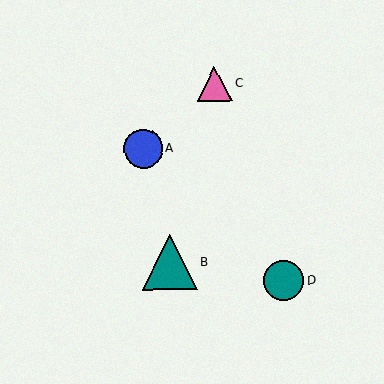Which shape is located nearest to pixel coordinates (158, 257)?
The teal triangle (labeled B) at (170, 263) is nearest to that location.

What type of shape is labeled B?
Shape B is a teal triangle.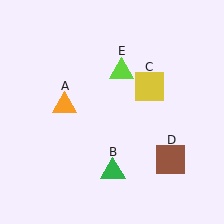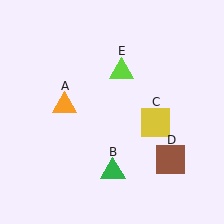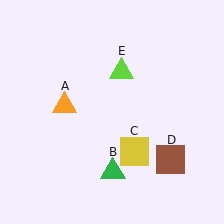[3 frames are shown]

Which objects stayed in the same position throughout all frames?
Orange triangle (object A) and green triangle (object B) and brown square (object D) and lime triangle (object E) remained stationary.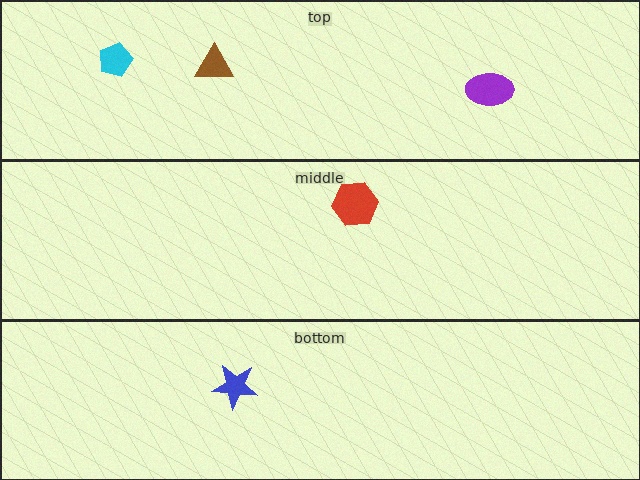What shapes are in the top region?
The brown triangle, the cyan pentagon, the purple ellipse.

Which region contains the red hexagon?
The middle region.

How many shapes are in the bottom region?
1.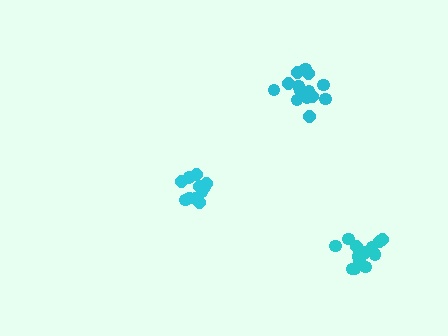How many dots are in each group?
Group 1: 11 dots, Group 2: 13 dots, Group 3: 14 dots (38 total).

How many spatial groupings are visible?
There are 3 spatial groupings.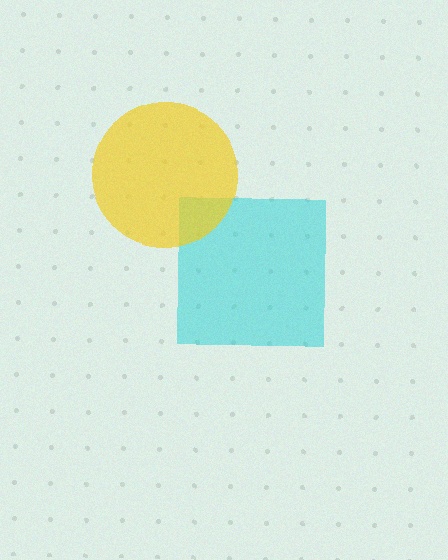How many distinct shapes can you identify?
There are 2 distinct shapes: a cyan square, a yellow circle.